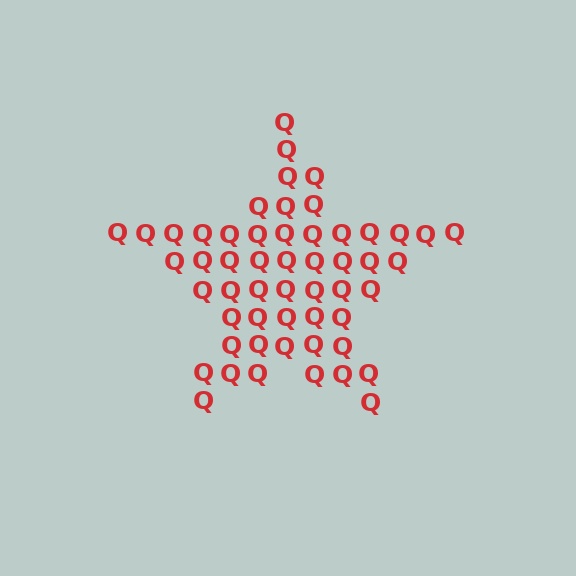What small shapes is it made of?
It is made of small letter Q's.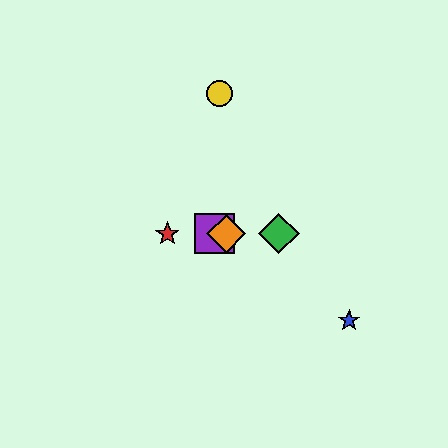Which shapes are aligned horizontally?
The red star, the green diamond, the purple square, the orange diamond are aligned horizontally.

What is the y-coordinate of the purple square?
The purple square is at y≈234.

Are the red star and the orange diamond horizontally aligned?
Yes, both are at y≈234.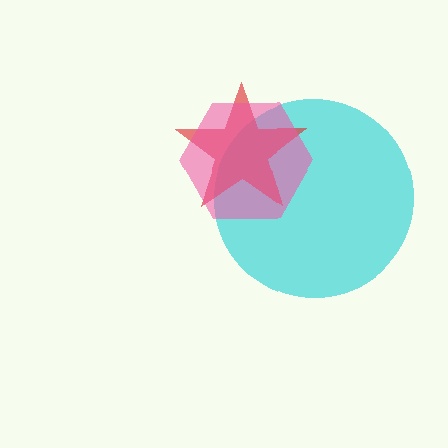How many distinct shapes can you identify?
There are 3 distinct shapes: a cyan circle, a red star, a pink hexagon.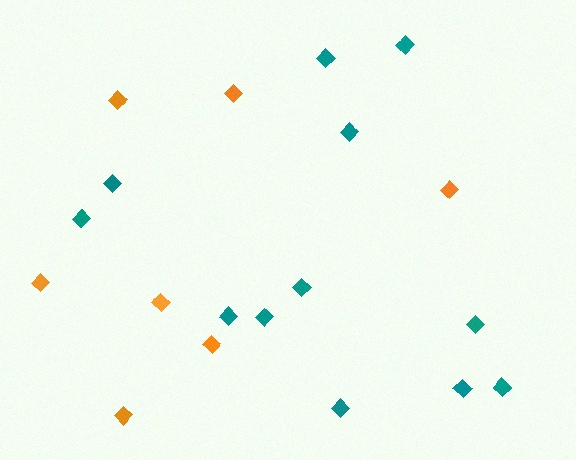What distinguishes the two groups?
There are 2 groups: one group of orange diamonds (7) and one group of teal diamonds (12).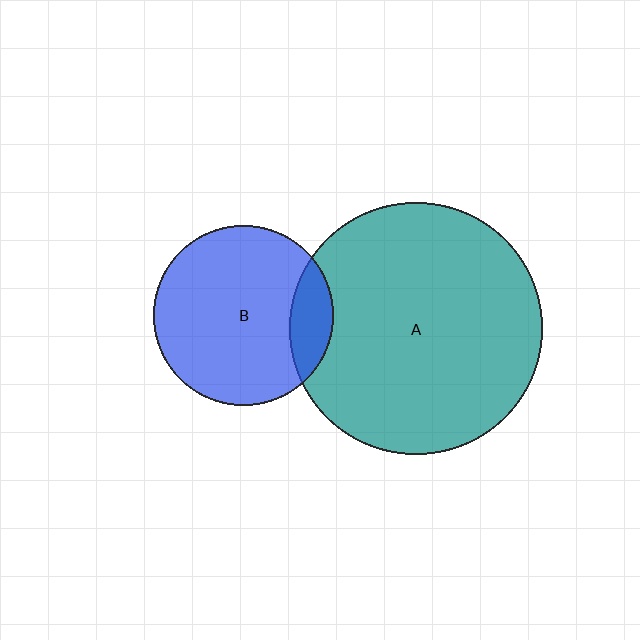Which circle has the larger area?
Circle A (teal).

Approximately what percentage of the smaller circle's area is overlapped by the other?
Approximately 15%.